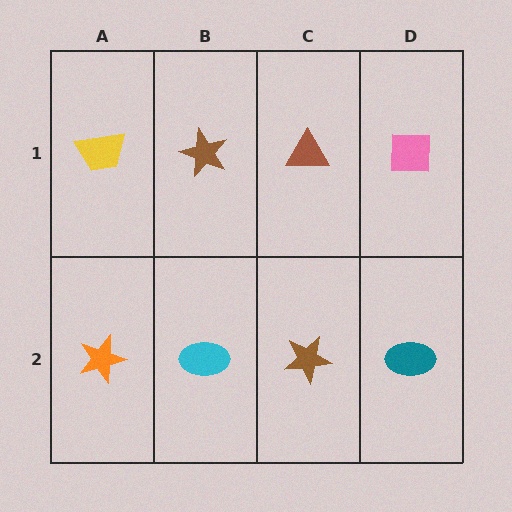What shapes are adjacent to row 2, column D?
A pink square (row 1, column D), a brown star (row 2, column C).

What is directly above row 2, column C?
A brown triangle.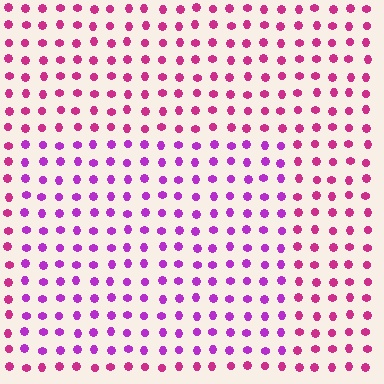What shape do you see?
I see a rectangle.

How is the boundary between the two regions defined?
The boundary is defined purely by a slight shift in hue (about 34 degrees). Spacing, size, and orientation are identical on both sides.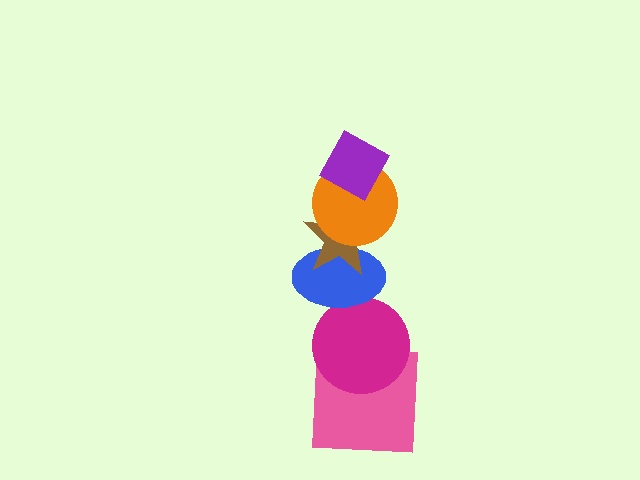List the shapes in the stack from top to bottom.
From top to bottom: the purple diamond, the orange circle, the brown star, the blue ellipse, the magenta circle, the pink square.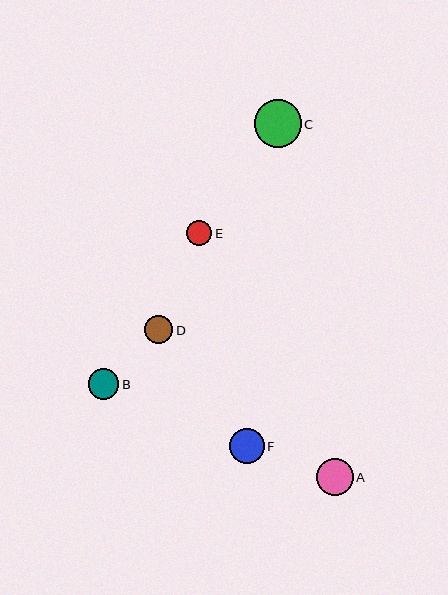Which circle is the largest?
Circle C is the largest with a size of approximately 47 pixels.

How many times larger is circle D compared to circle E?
Circle D is approximately 1.1 times the size of circle E.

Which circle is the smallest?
Circle E is the smallest with a size of approximately 25 pixels.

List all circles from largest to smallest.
From largest to smallest: C, A, F, B, D, E.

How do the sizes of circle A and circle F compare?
Circle A and circle F are approximately the same size.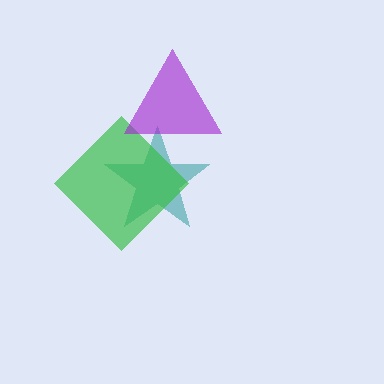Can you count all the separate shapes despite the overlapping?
Yes, there are 3 separate shapes.